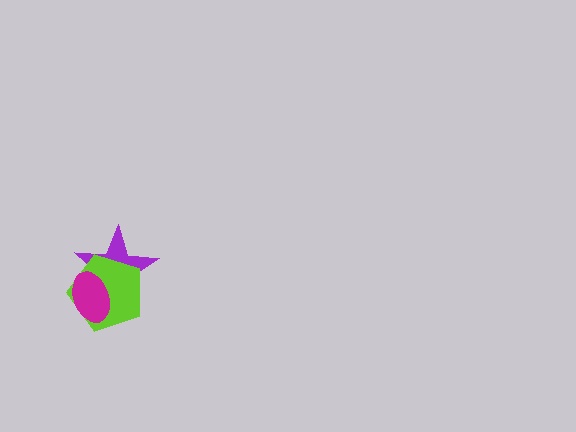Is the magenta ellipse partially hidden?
No, no other shape covers it.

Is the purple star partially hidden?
Yes, it is partially covered by another shape.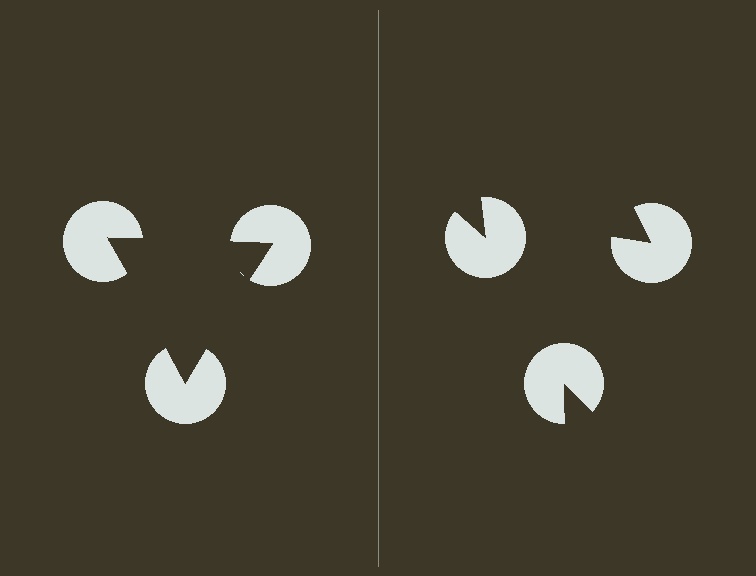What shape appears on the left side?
An illusory triangle.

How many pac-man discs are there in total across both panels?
6 — 3 on each side.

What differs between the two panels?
The pac-man discs are positioned identically on both sides; only the wedge orientations differ. On the left they align to a triangle; on the right they are misaligned.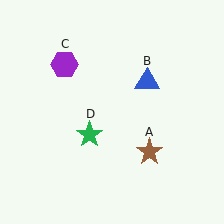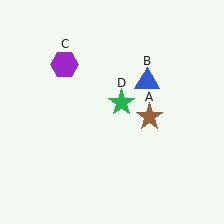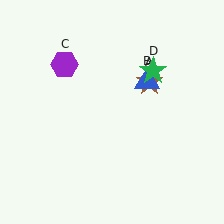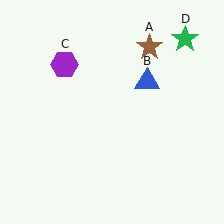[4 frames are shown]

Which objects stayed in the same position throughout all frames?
Blue triangle (object B) and purple hexagon (object C) remained stationary.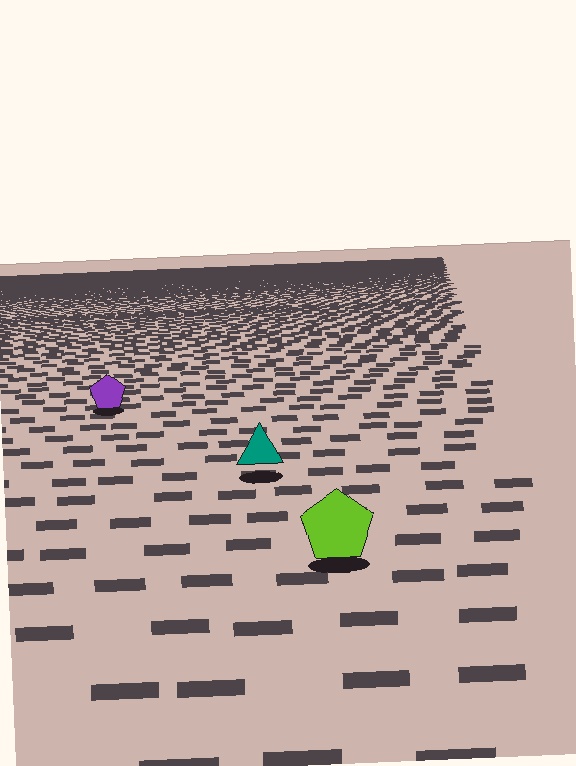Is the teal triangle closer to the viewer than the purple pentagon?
Yes. The teal triangle is closer — you can tell from the texture gradient: the ground texture is coarser near it.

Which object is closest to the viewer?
The lime pentagon is closest. The texture marks near it are larger and more spread out.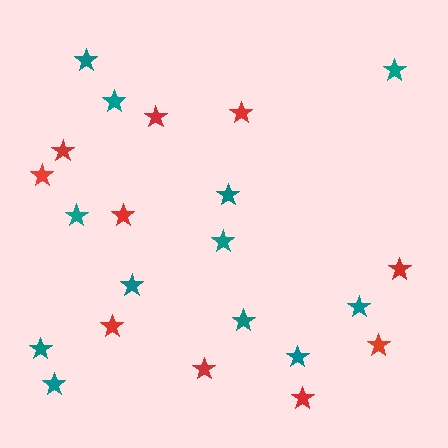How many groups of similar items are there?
There are 2 groups: one group of teal stars (12) and one group of red stars (10).